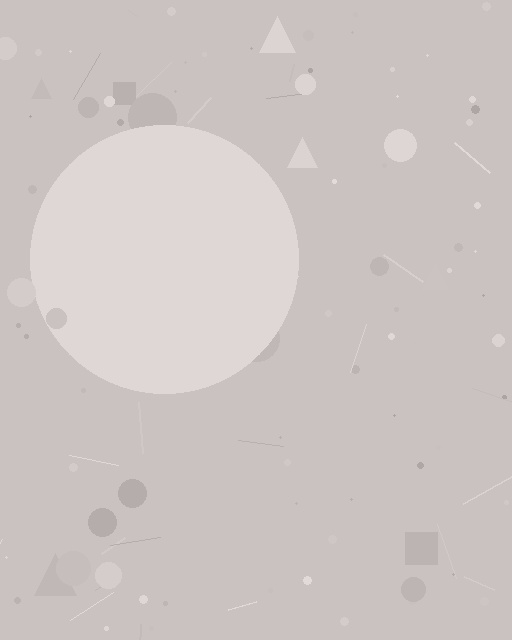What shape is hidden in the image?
A circle is hidden in the image.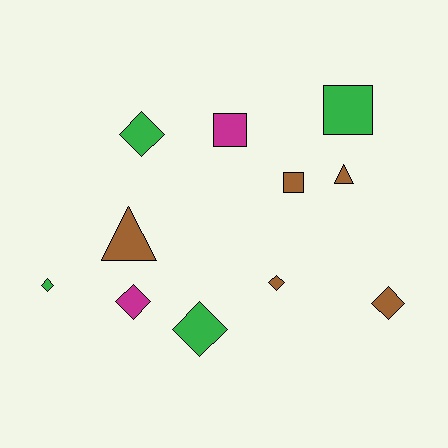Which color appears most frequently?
Brown, with 5 objects.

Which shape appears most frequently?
Diamond, with 6 objects.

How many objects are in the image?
There are 11 objects.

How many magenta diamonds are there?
There is 1 magenta diamond.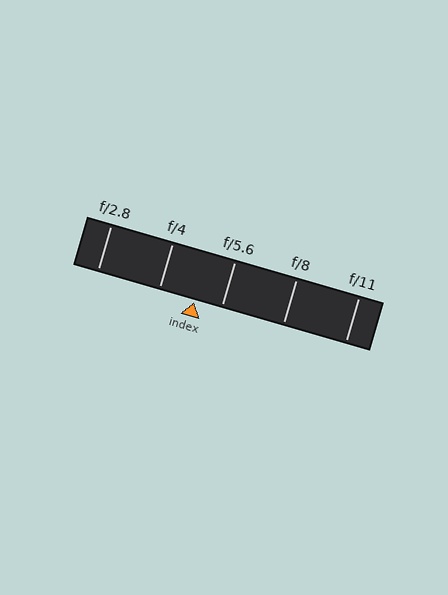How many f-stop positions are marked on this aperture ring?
There are 5 f-stop positions marked.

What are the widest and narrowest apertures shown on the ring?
The widest aperture shown is f/2.8 and the narrowest is f/11.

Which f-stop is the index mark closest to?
The index mark is closest to f/5.6.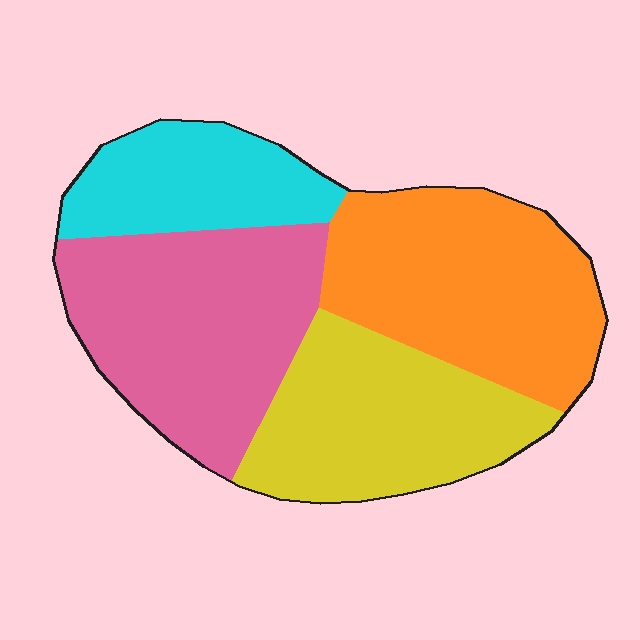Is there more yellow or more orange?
Orange.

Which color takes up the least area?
Cyan, at roughly 15%.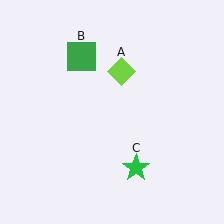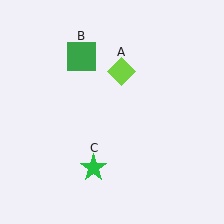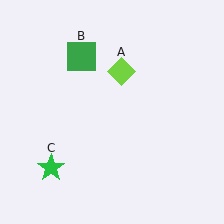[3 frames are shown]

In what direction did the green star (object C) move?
The green star (object C) moved left.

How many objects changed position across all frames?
1 object changed position: green star (object C).